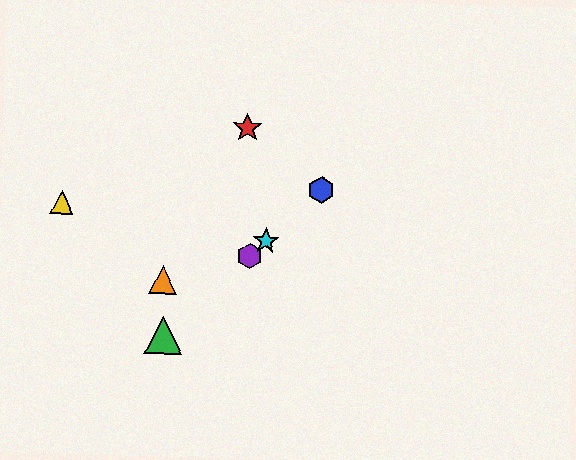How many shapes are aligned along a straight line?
4 shapes (the blue hexagon, the green triangle, the purple hexagon, the cyan star) are aligned along a straight line.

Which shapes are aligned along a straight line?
The blue hexagon, the green triangle, the purple hexagon, the cyan star are aligned along a straight line.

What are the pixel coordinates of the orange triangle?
The orange triangle is at (163, 280).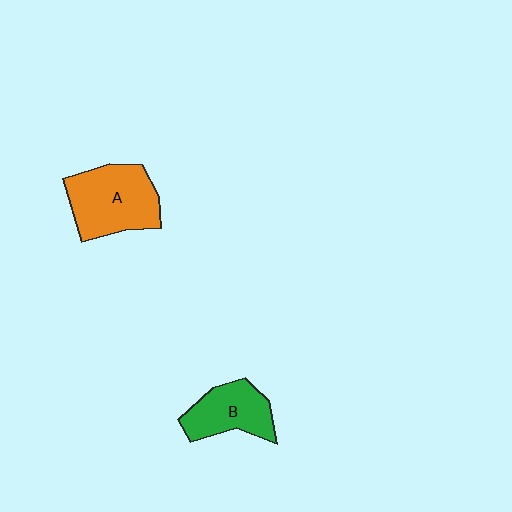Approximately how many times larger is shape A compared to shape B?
Approximately 1.4 times.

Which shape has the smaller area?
Shape B (green).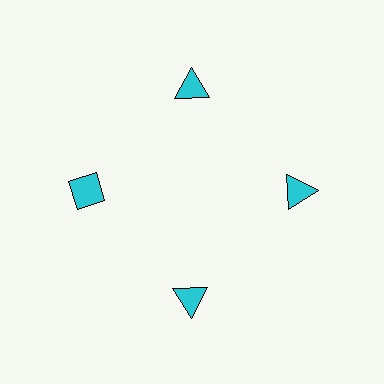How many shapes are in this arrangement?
There are 4 shapes arranged in a ring pattern.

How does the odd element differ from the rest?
It has a different shape: diamond instead of triangle.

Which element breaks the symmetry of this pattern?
The cyan diamond at roughly the 9 o'clock position breaks the symmetry. All other shapes are cyan triangles.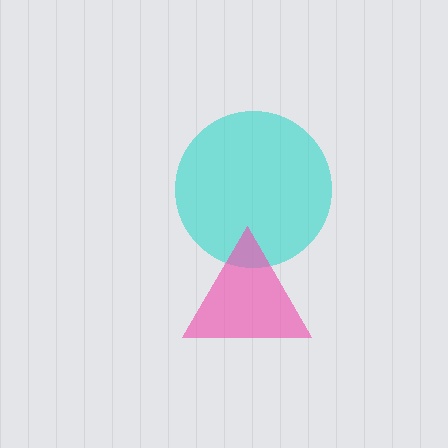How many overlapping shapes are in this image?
There are 2 overlapping shapes in the image.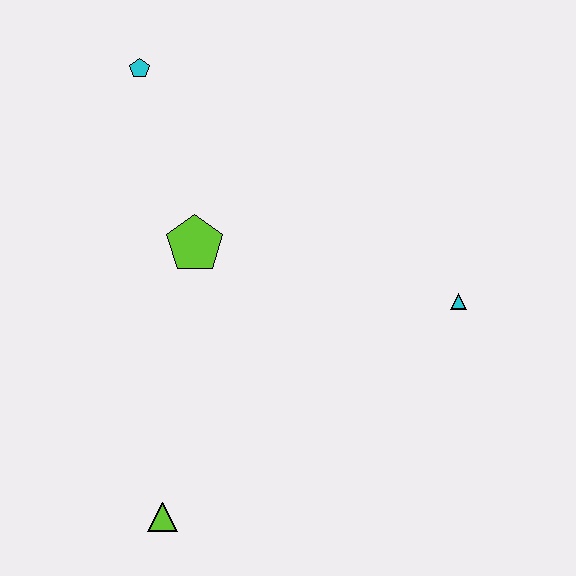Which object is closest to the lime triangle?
The lime pentagon is closest to the lime triangle.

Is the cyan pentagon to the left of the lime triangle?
Yes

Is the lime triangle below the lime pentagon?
Yes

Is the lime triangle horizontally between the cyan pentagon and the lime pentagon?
Yes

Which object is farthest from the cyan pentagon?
The lime triangle is farthest from the cyan pentagon.